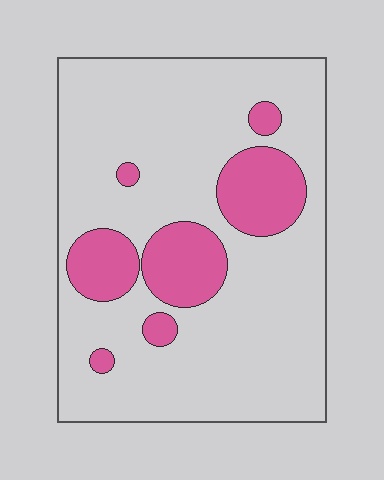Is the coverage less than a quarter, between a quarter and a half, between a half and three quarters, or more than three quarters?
Less than a quarter.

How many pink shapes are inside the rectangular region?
7.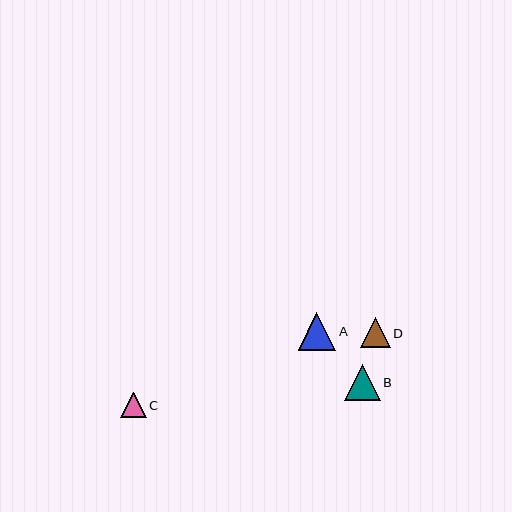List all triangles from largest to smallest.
From largest to smallest: A, B, D, C.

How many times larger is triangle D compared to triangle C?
Triangle D is approximately 1.2 times the size of triangle C.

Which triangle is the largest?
Triangle A is the largest with a size of approximately 38 pixels.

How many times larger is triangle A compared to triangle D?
Triangle A is approximately 1.3 times the size of triangle D.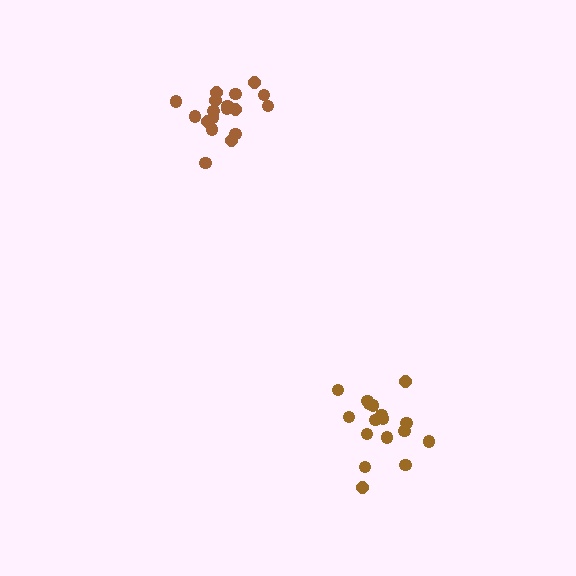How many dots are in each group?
Group 1: 17 dots, Group 2: 18 dots (35 total).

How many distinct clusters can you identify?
There are 2 distinct clusters.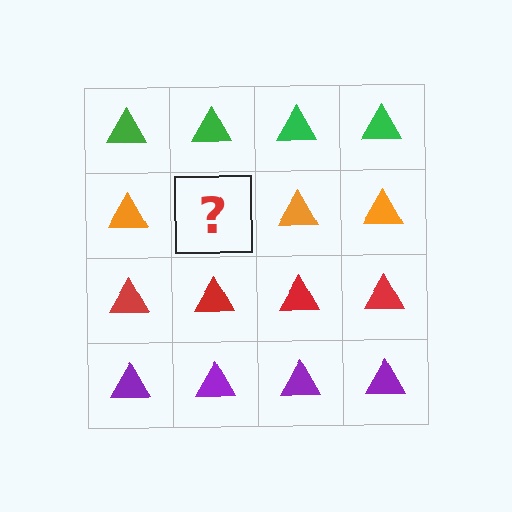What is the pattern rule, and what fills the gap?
The rule is that each row has a consistent color. The gap should be filled with an orange triangle.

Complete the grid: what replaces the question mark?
The question mark should be replaced with an orange triangle.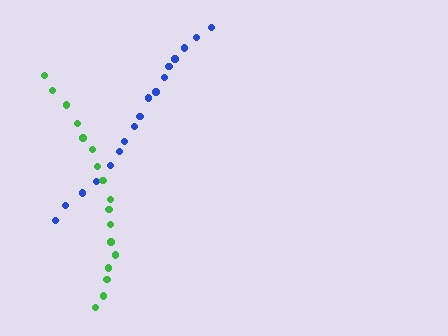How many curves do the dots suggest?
There are 2 distinct paths.